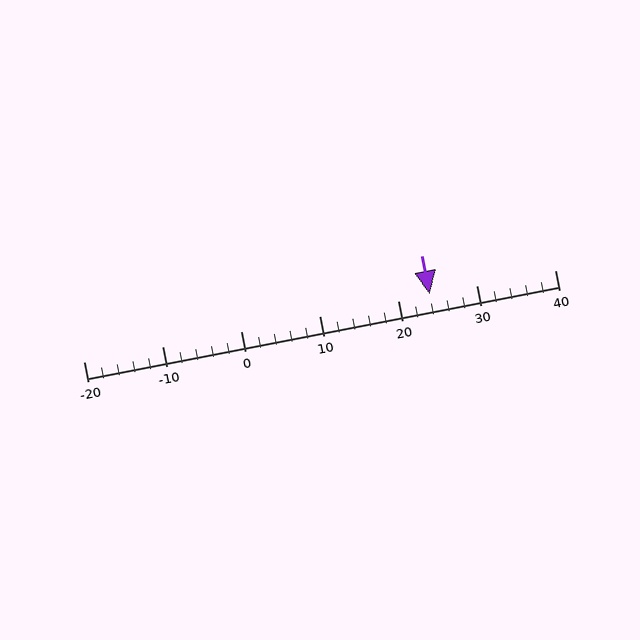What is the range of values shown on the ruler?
The ruler shows values from -20 to 40.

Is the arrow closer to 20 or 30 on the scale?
The arrow is closer to 20.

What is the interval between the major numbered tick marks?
The major tick marks are spaced 10 units apart.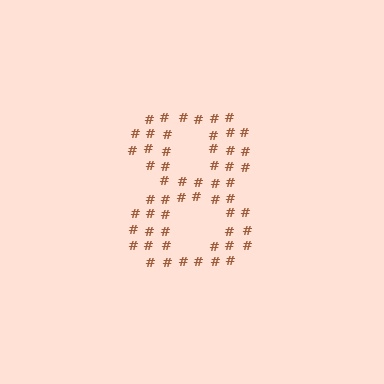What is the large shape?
The large shape is the digit 8.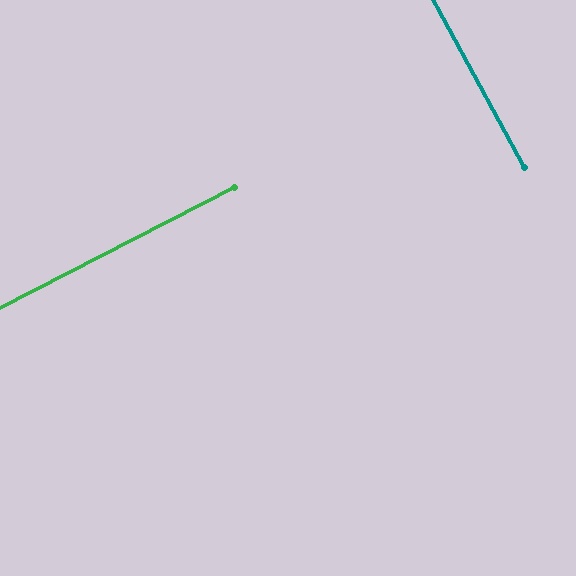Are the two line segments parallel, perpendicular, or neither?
Perpendicular — they meet at approximately 89°.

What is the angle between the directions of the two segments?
Approximately 89 degrees.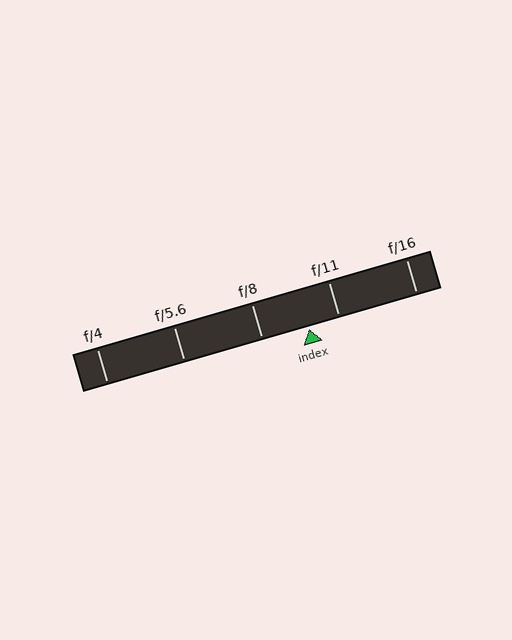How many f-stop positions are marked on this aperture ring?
There are 5 f-stop positions marked.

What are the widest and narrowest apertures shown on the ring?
The widest aperture shown is f/4 and the narrowest is f/16.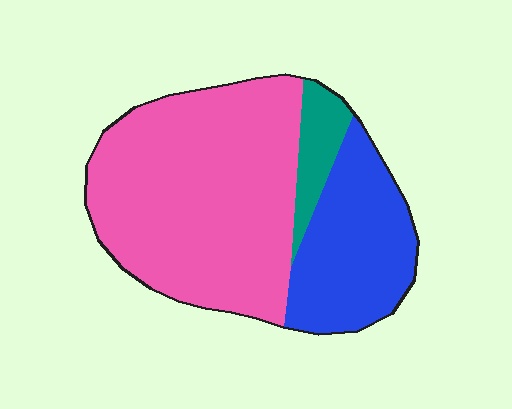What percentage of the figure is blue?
Blue takes up about one quarter (1/4) of the figure.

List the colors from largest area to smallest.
From largest to smallest: pink, blue, teal.